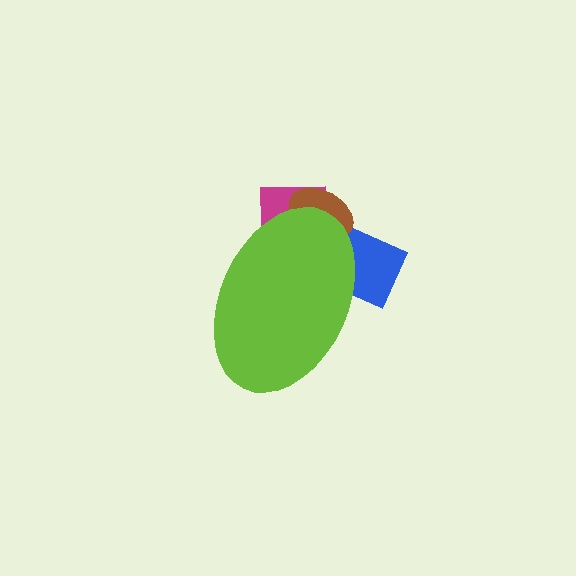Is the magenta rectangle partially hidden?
Yes, the magenta rectangle is partially hidden behind the lime ellipse.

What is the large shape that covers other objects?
A lime ellipse.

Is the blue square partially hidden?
Yes, the blue square is partially hidden behind the lime ellipse.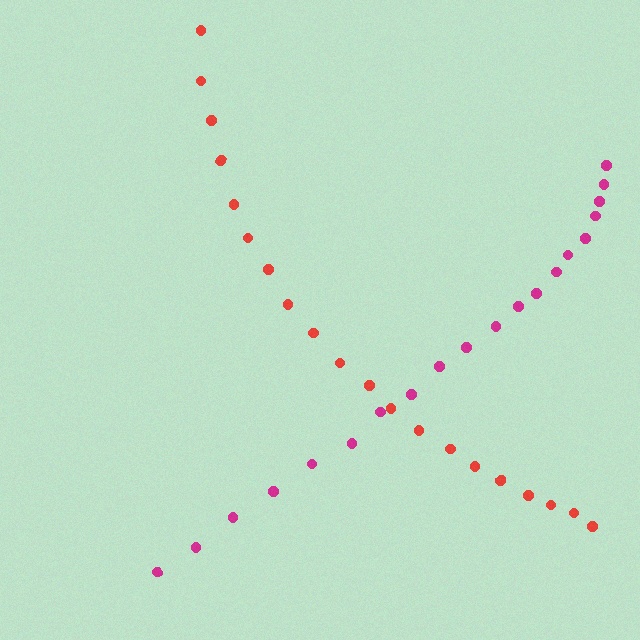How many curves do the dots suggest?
There are 2 distinct paths.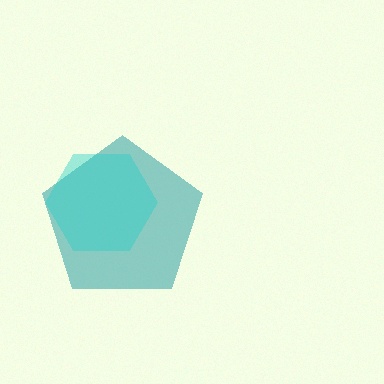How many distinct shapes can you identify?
There are 2 distinct shapes: a teal pentagon, a cyan hexagon.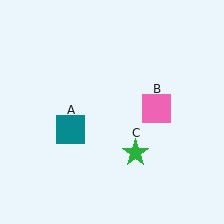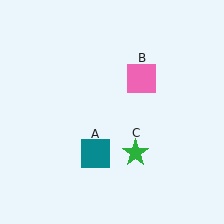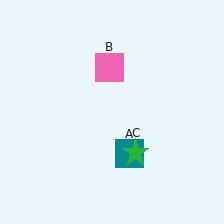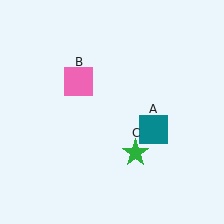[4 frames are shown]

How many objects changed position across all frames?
2 objects changed position: teal square (object A), pink square (object B).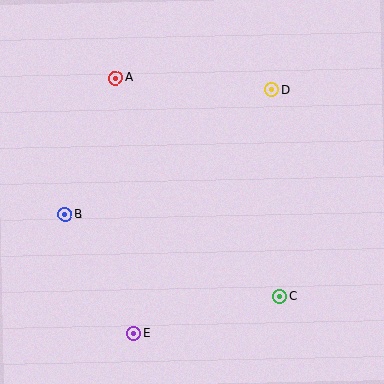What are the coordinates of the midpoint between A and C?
The midpoint between A and C is at (198, 187).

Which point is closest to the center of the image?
Point B at (65, 214) is closest to the center.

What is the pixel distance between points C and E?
The distance between C and E is 151 pixels.